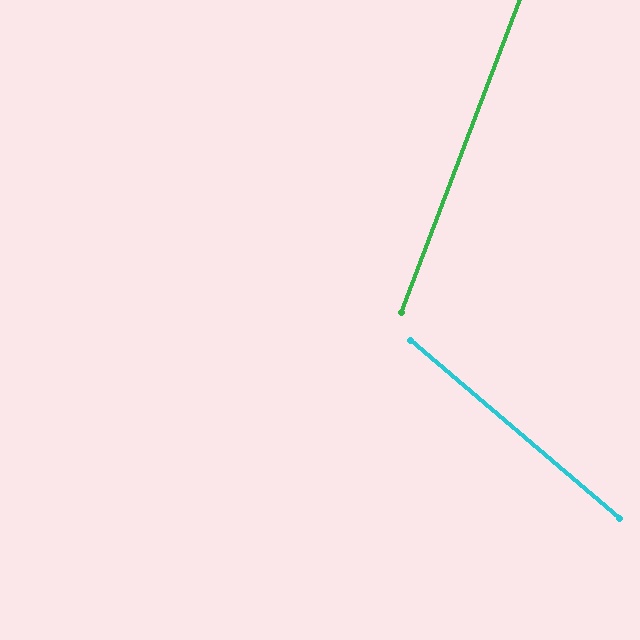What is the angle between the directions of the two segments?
Approximately 70 degrees.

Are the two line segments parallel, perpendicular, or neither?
Neither parallel nor perpendicular — they differ by about 70°.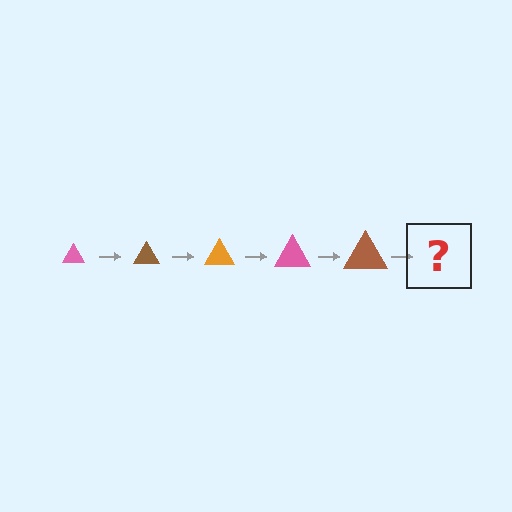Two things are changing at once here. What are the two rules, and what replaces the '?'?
The two rules are that the triangle grows larger each step and the color cycles through pink, brown, and orange. The '?' should be an orange triangle, larger than the previous one.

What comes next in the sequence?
The next element should be an orange triangle, larger than the previous one.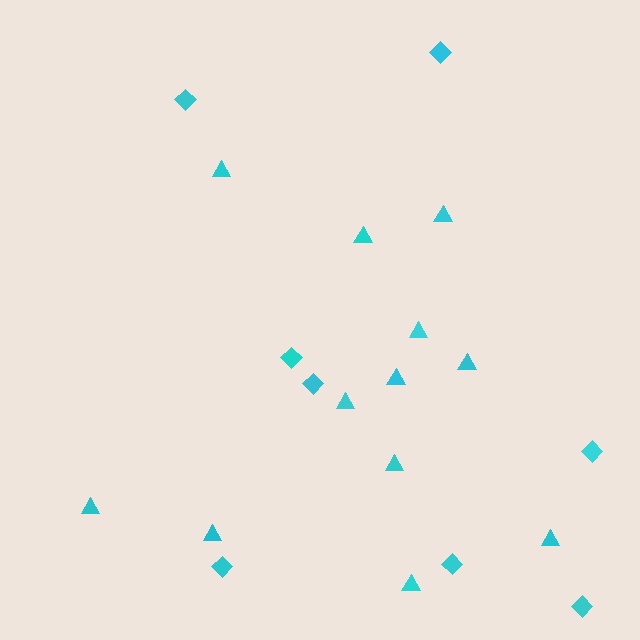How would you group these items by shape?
There are 2 groups: one group of triangles (12) and one group of diamonds (8).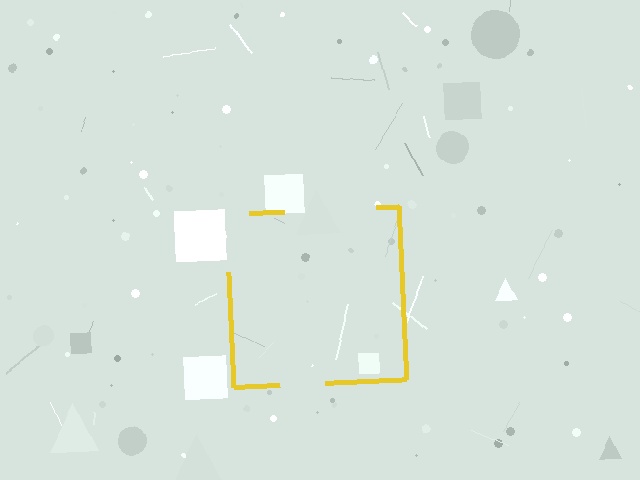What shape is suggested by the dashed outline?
The dashed outline suggests a square.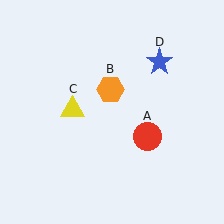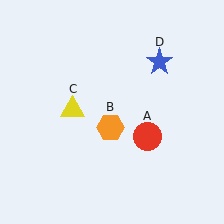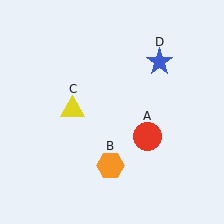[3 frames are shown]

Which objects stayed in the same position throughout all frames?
Red circle (object A) and yellow triangle (object C) and blue star (object D) remained stationary.